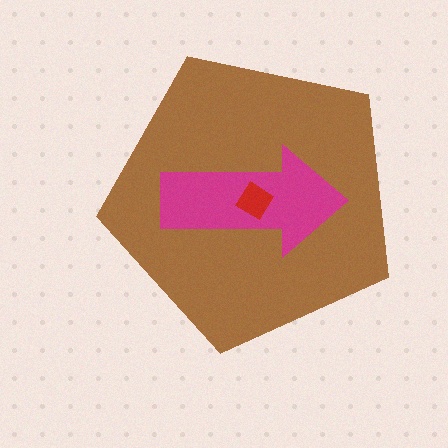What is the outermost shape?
The brown pentagon.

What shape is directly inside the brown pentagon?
The magenta arrow.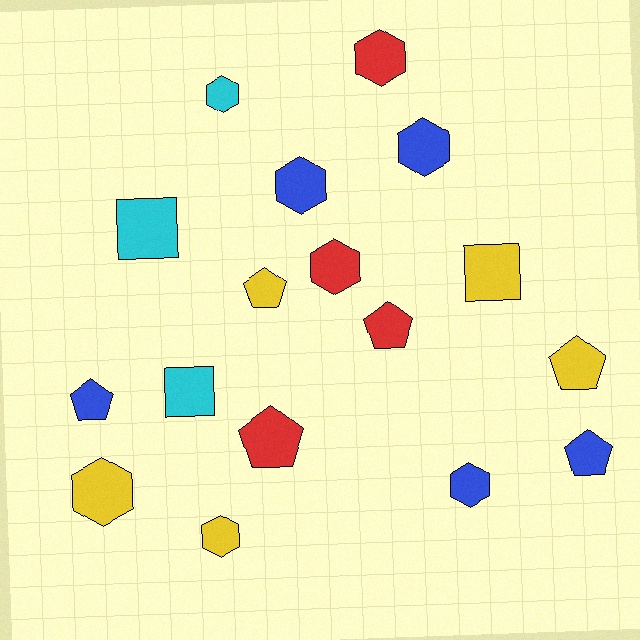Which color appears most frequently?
Yellow, with 5 objects.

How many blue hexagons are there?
There are 3 blue hexagons.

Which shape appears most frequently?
Hexagon, with 8 objects.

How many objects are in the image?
There are 17 objects.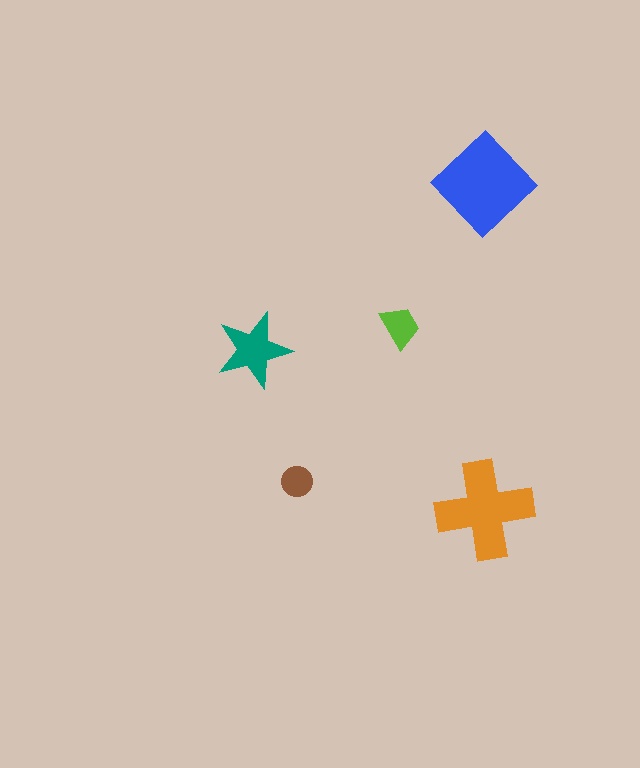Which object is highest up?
The blue diamond is topmost.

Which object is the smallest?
The brown circle.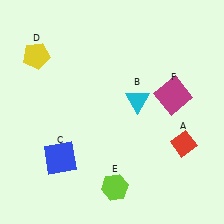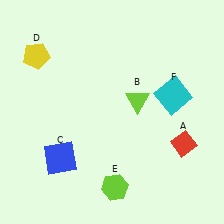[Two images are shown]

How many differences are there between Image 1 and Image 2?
There are 2 differences between the two images.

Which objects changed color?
B changed from cyan to lime. F changed from magenta to cyan.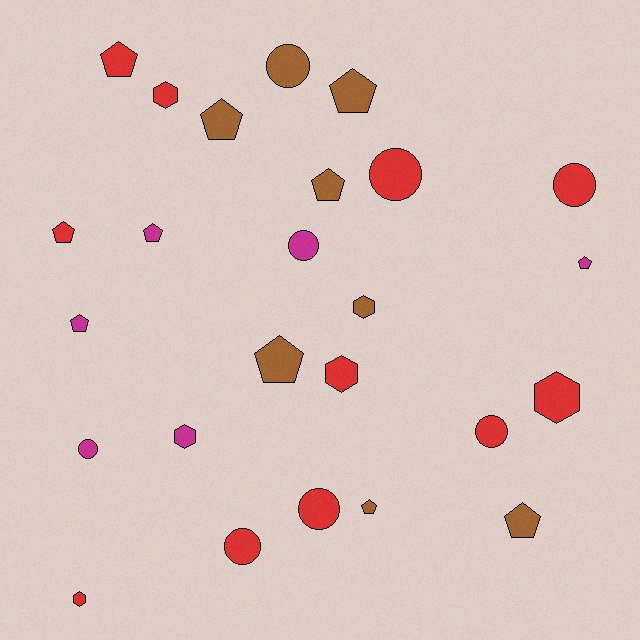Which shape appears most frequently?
Pentagon, with 11 objects.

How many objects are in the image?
There are 25 objects.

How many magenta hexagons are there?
There is 1 magenta hexagon.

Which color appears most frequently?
Red, with 11 objects.